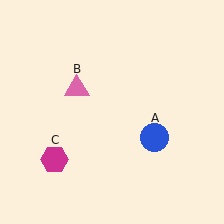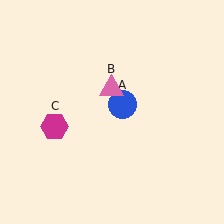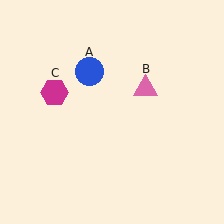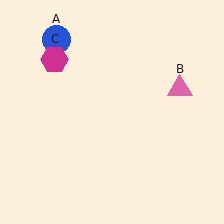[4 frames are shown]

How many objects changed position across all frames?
3 objects changed position: blue circle (object A), pink triangle (object B), magenta hexagon (object C).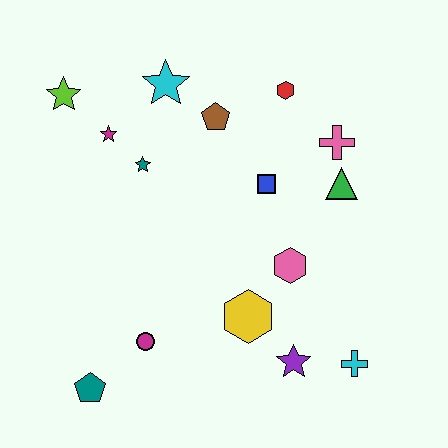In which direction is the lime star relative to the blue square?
The lime star is to the left of the blue square.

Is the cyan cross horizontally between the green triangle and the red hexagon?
No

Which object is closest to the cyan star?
The brown pentagon is closest to the cyan star.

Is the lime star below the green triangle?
No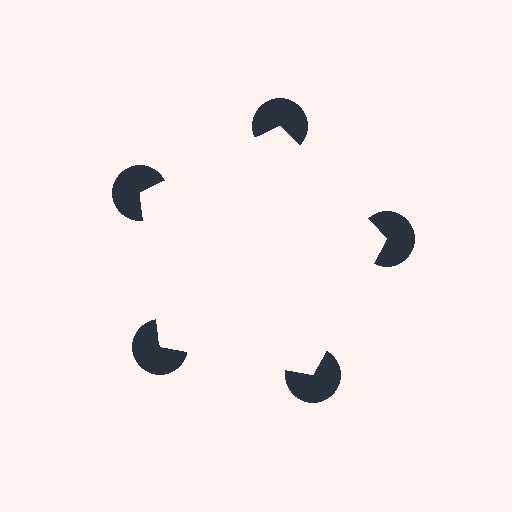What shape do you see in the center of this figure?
An illusory pentagon — its edges are inferred from the aligned wedge cuts in the pac-man discs, not physically drawn.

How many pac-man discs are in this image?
There are 5 — one at each vertex of the illusory pentagon.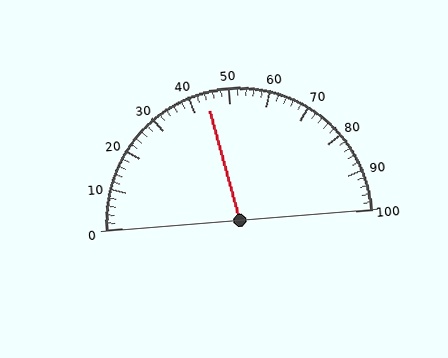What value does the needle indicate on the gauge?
The needle indicates approximately 44.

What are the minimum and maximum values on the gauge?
The gauge ranges from 0 to 100.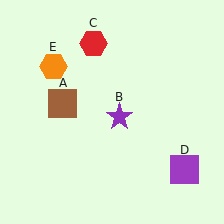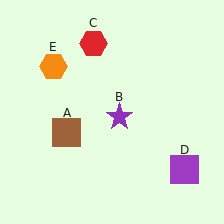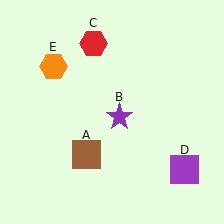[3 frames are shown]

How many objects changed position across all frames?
1 object changed position: brown square (object A).